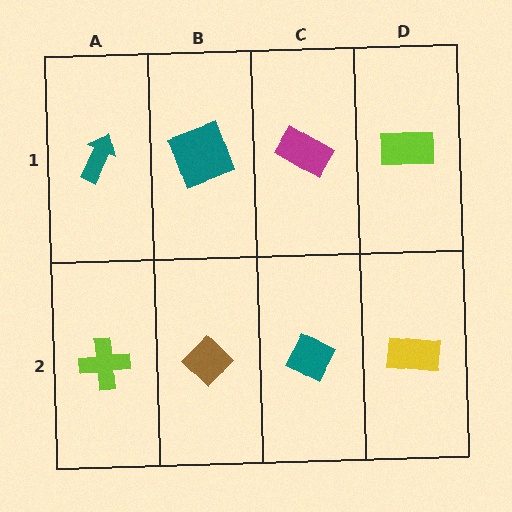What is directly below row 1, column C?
A teal diamond.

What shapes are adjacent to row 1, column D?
A yellow rectangle (row 2, column D), a magenta rectangle (row 1, column C).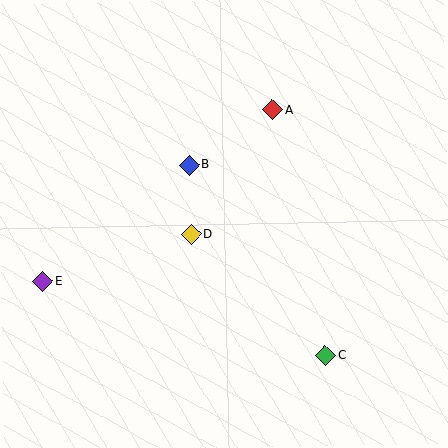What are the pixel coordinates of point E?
Point E is at (43, 282).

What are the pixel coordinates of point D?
Point D is at (191, 234).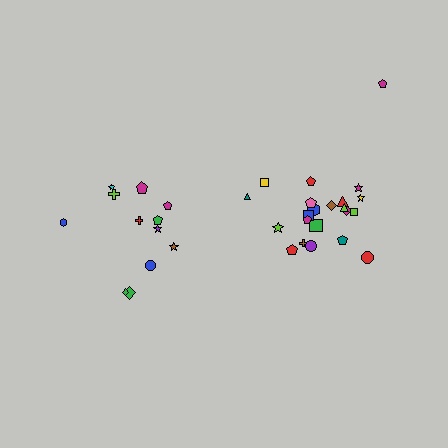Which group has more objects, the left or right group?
The right group.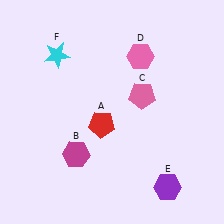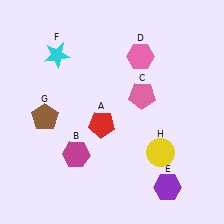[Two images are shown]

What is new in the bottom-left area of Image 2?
A brown pentagon (G) was added in the bottom-left area of Image 2.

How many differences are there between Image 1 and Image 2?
There are 2 differences between the two images.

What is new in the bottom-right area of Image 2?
A yellow circle (H) was added in the bottom-right area of Image 2.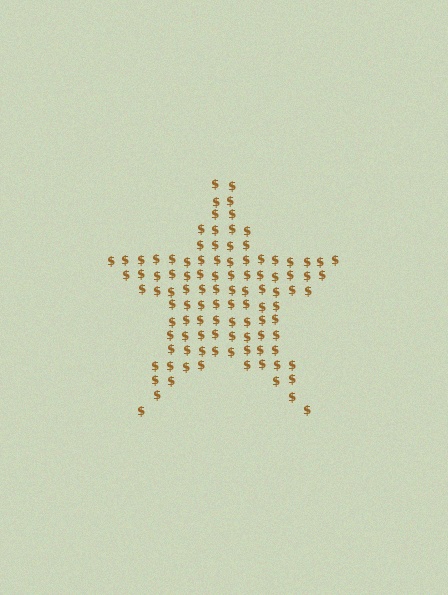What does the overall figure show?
The overall figure shows a star.